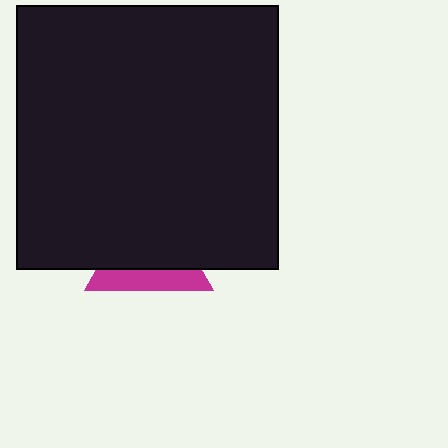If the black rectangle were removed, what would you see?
You would see the complete magenta triangle.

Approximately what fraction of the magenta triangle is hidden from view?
Roughly 65% of the magenta triangle is hidden behind the black rectangle.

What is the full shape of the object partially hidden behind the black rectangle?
The partially hidden object is a magenta triangle.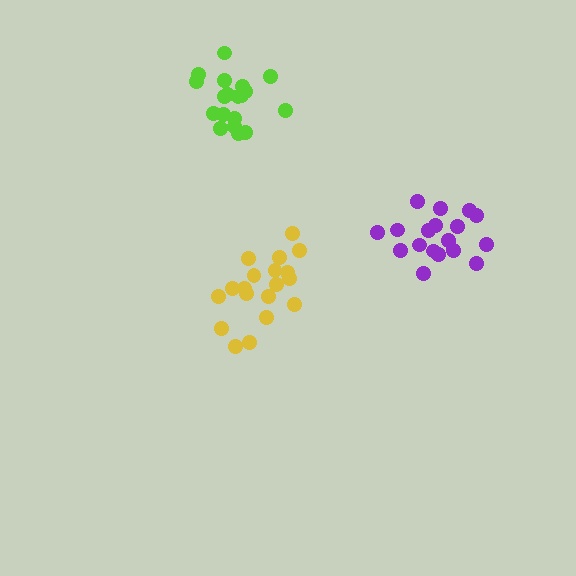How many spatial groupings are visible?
There are 3 spatial groupings.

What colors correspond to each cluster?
The clusters are colored: purple, yellow, lime.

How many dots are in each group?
Group 1: 18 dots, Group 2: 19 dots, Group 3: 19 dots (56 total).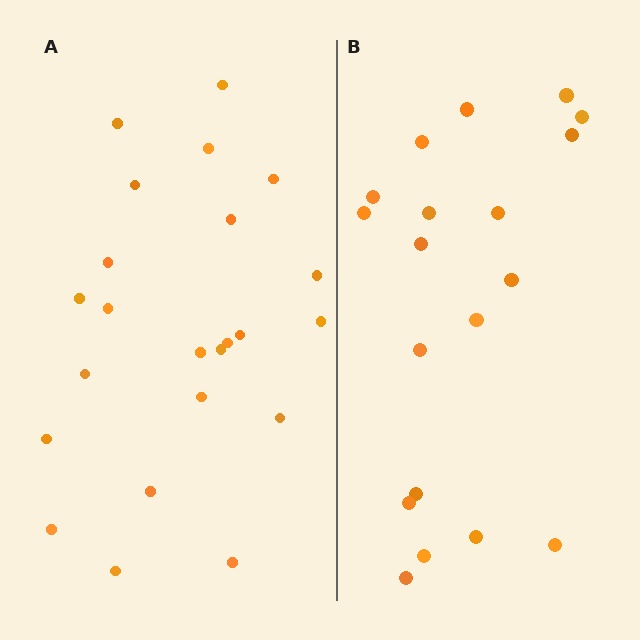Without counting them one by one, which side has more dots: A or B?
Region A (the left region) has more dots.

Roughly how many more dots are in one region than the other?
Region A has about 4 more dots than region B.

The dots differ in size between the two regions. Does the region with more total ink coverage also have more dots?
No. Region B has more total ink coverage because its dots are larger, but region A actually contains more individual dots. Total area can be misleading — the number of items is what matters here.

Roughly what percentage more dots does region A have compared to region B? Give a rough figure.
About 20% more.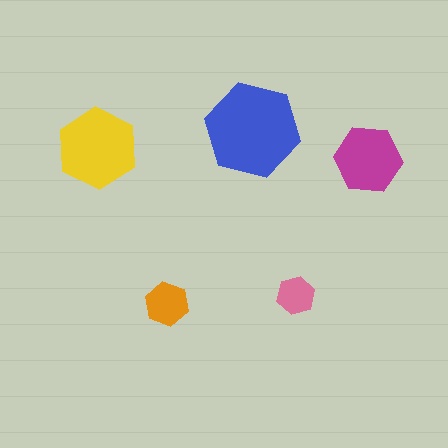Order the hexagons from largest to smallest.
the blue one, the yellow one, the magenta one, the orange one, the pink one.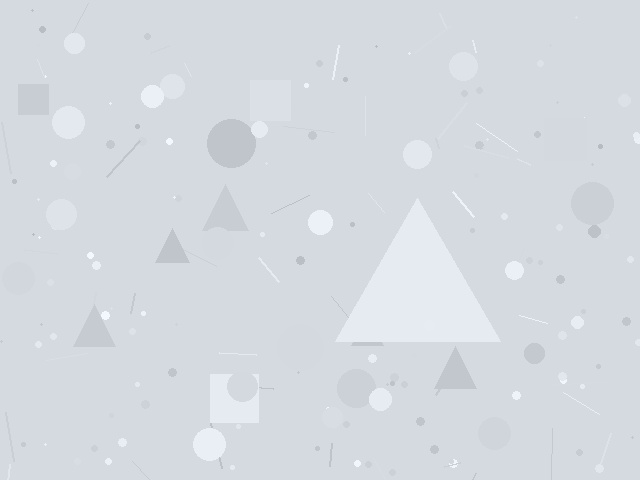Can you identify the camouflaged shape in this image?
The camouflaged shape is a triangle.